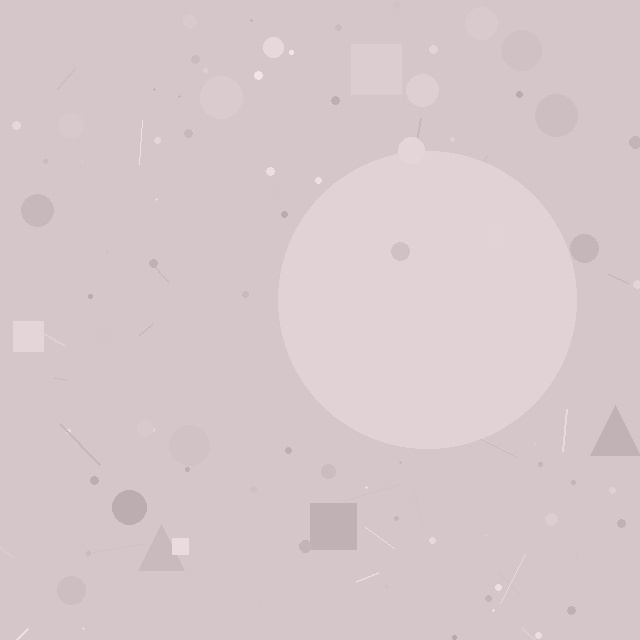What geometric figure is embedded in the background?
A circle is embedded in the background.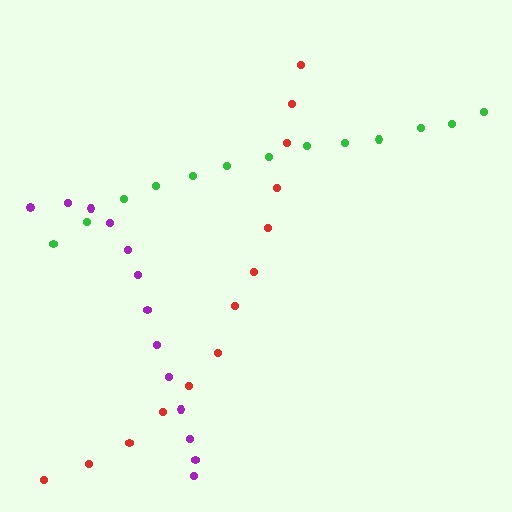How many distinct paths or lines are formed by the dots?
There are 3 distinct paths.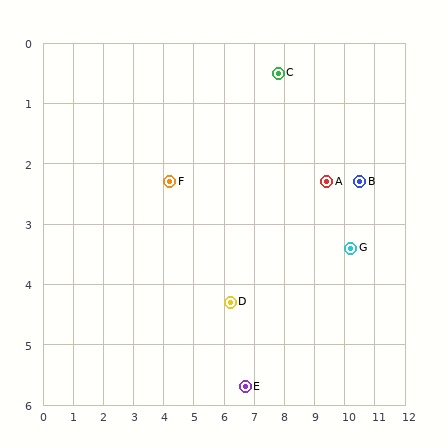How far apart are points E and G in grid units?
Points E and G are about 4.2 grid units apart.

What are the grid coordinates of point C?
Point C is at approximately (7.8, 0.5).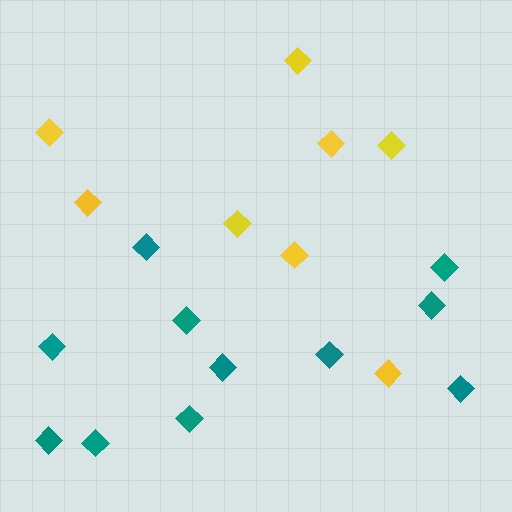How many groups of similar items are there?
There are 2 groups: one group of teal diamonds (11) and one group of yellow diamonds (8).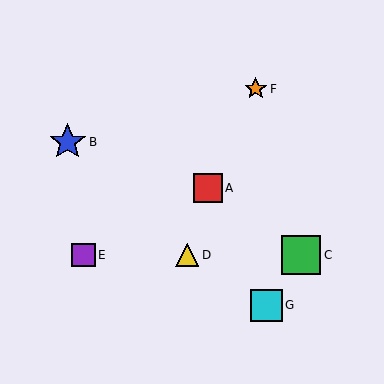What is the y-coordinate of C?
Object C is at y≈255.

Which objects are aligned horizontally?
Objects C, D, E are aligned horizontally.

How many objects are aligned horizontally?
3 objects (C, D, E) are aligned horizontally.